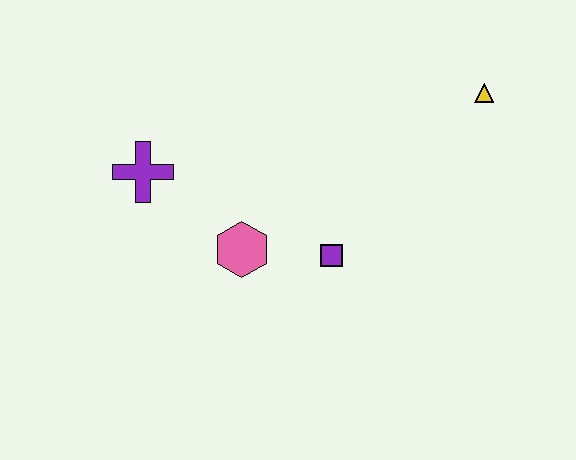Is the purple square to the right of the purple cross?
Yes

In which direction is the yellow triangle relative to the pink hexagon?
The yellow triangle is to the right of the pink hexagon.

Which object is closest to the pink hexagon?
The purple square is closest to the pink hexagon.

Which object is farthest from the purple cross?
The yellow triangle is farthest from the purple cross.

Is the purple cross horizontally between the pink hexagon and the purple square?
No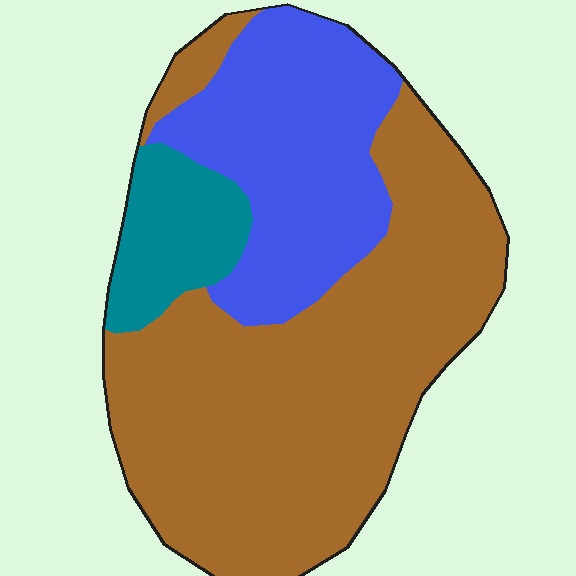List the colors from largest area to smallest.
From largest to smallest: brown, blue, teal.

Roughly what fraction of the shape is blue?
Blue takes up between a quarter and a half of the shape.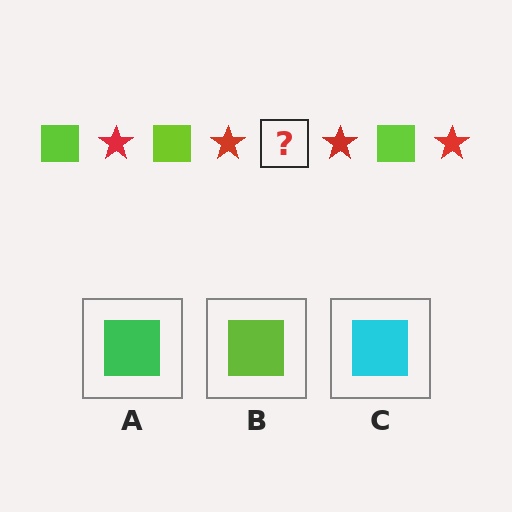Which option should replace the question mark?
Option B.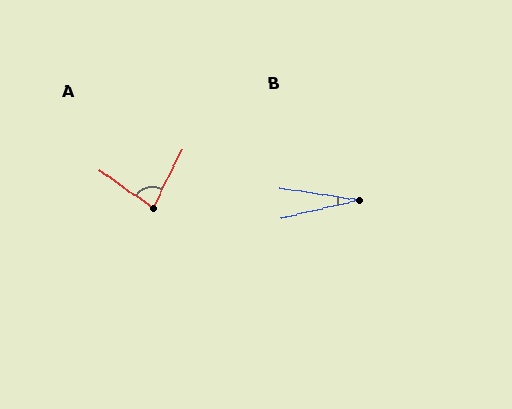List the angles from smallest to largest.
B (21°), A (81°).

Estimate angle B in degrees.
Approximately 21 degrees.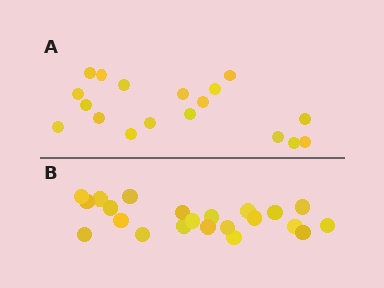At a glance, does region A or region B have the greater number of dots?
Region B (the bottom region) has more dots.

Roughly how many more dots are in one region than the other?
Region B has about 4 more dots than region A.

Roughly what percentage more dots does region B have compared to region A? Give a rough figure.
About 20% more.